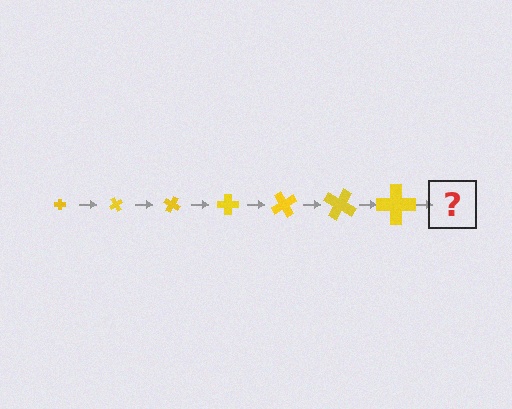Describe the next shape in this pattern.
It should be a cross, larger than the previous one and rotated 420 degrees from the start.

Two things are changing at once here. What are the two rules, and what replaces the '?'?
The two rules are that the cross grows larger each step and it rotates 60 degrees each step. The '?' should be a cross, larger than the previous one and rotated 420 degrees from the start.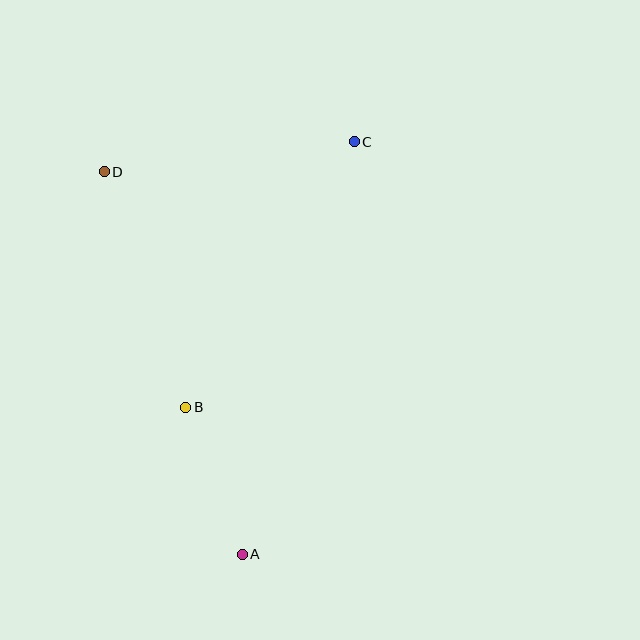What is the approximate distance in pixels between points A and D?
The distance between A and D is approximately 407 pixels.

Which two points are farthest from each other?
Points A and C are farthest from each other.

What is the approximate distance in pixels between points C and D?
The distance between C and D is approximately 252 pixels.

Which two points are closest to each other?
Points A and B are closest to each other.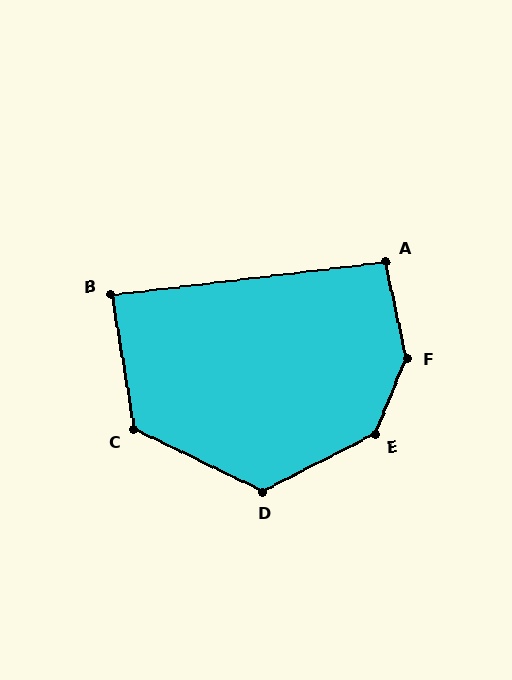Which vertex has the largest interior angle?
F, at approximately 145 degrees.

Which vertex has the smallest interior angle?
B, at approximately 88 degrees.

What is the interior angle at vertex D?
Approximately 127 degrees (obtuse).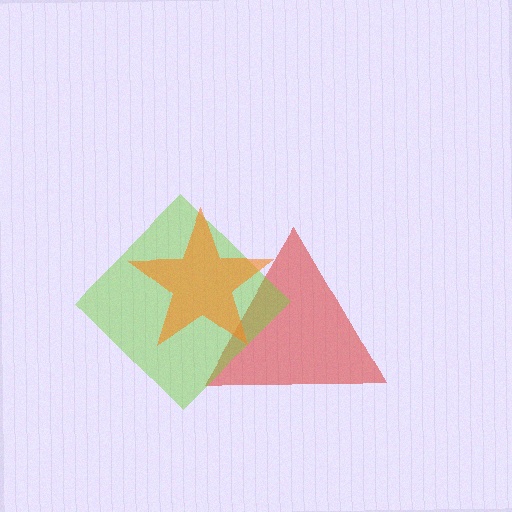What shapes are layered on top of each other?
The layered shapes are: a red triangle, a lime diamond, an orange star.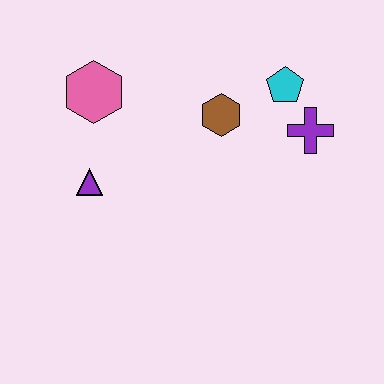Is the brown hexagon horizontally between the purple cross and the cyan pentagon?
No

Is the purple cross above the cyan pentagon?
No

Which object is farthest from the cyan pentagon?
The purple triangle is farthest from the cyan pentagon.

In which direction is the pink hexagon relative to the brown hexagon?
The pink hexagon is to the left of the brown hexagon.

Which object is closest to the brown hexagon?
The cyan pentagon is closest to the brown hexagon.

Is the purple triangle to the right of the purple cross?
No